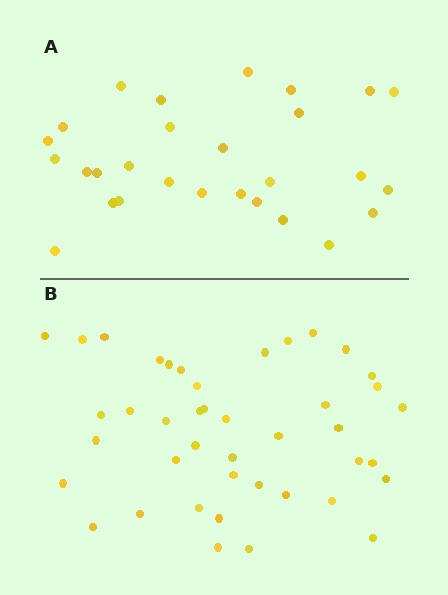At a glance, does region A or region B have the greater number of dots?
Region B (the bottom region) has more dots.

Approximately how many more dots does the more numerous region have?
Region B has approximately 15 more dots than region A.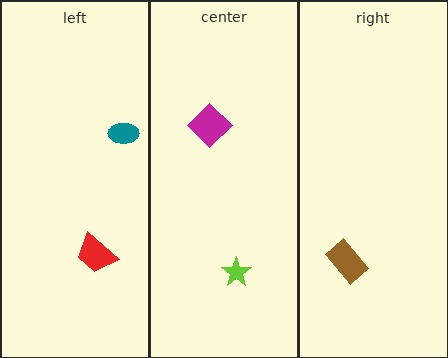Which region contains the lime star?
The center region.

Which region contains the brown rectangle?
The right region.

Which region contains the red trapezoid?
The left region.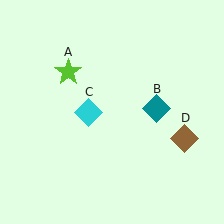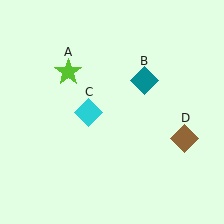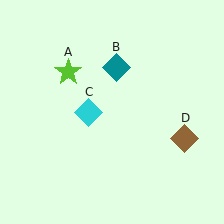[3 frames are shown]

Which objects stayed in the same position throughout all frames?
Lime star (object A) and cyan diamond (object C) and brown diamond (object D) remained stationary.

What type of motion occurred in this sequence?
The teal diamond (object B) rotated counterclockwise around the center of the scene.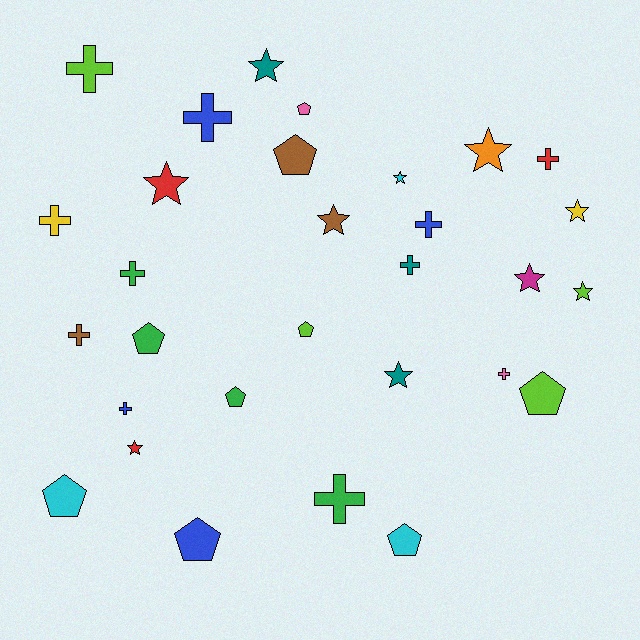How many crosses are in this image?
There are 11 crosses.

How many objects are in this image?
There are 30 objects.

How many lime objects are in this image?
There are 4 lime objects.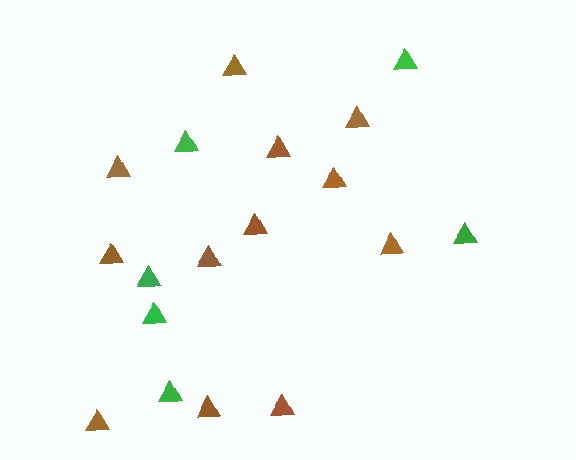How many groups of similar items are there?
There are 2 groups: one group of brown triangles (12) and one group of green triangles (6).